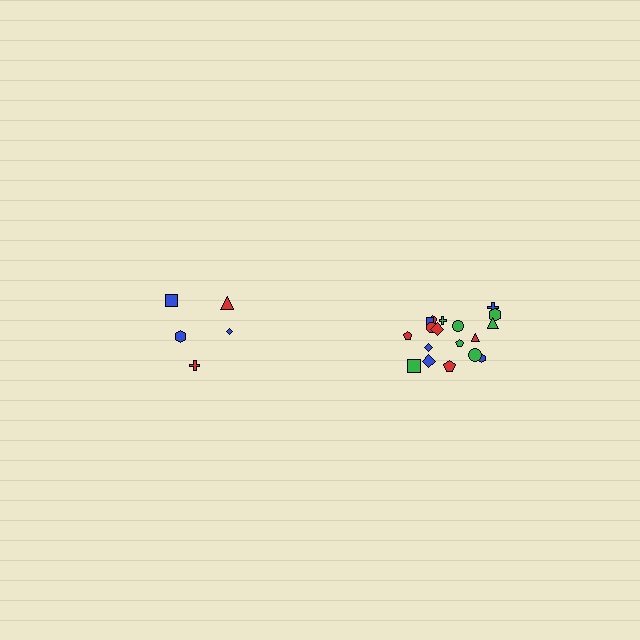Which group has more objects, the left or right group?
The right group.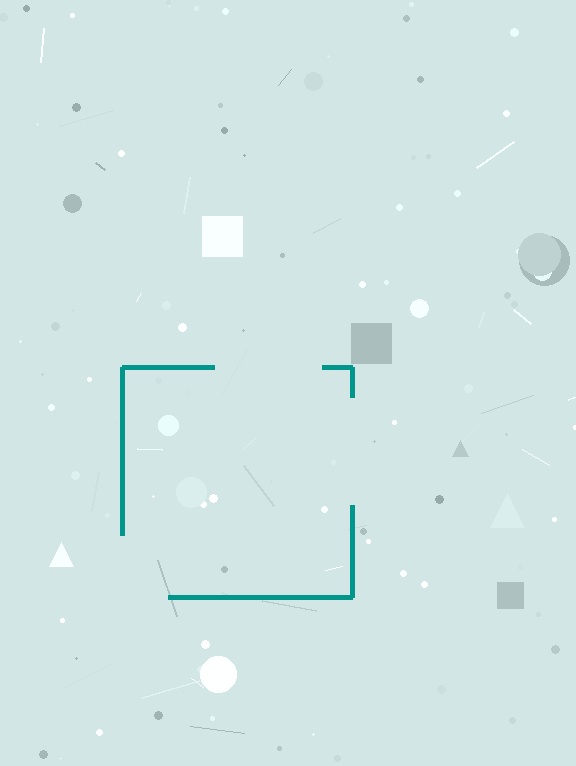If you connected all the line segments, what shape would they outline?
They would outline a square.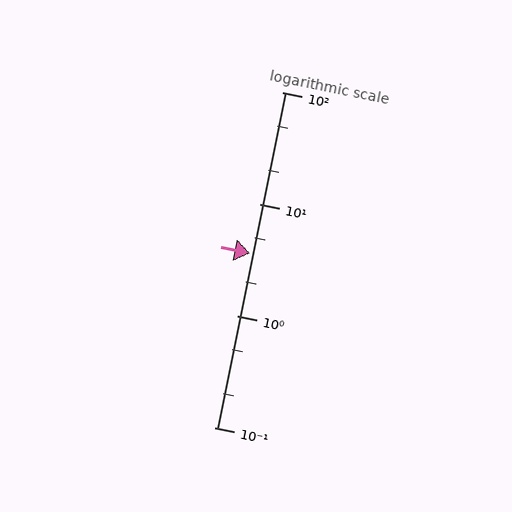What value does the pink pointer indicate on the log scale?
The pointer indicates approximately 3.6.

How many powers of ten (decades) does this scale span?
The scale spans 3 decades, from 0.1 to 100.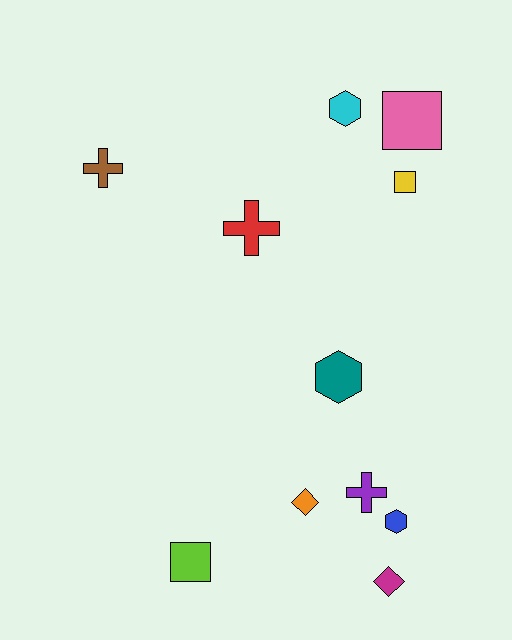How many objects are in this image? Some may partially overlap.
There are 11 objects.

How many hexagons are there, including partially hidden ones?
There are 3 hexagons.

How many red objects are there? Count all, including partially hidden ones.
There is 1 red object.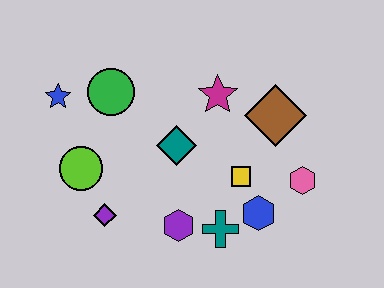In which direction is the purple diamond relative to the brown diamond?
The purple diamond is to the left of the brown diamond.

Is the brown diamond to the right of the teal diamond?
Yes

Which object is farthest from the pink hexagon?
The blue star is farthest from the pink hexagon.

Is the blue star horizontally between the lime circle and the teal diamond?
No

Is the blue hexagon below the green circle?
Yes